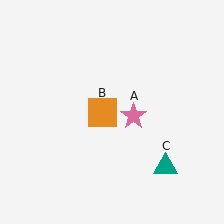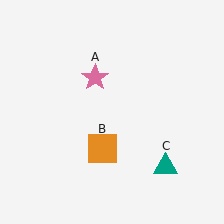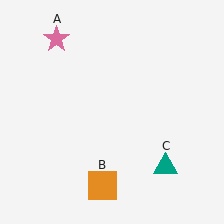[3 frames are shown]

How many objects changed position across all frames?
2 objects changed position: pink star (object A), orange square (object B).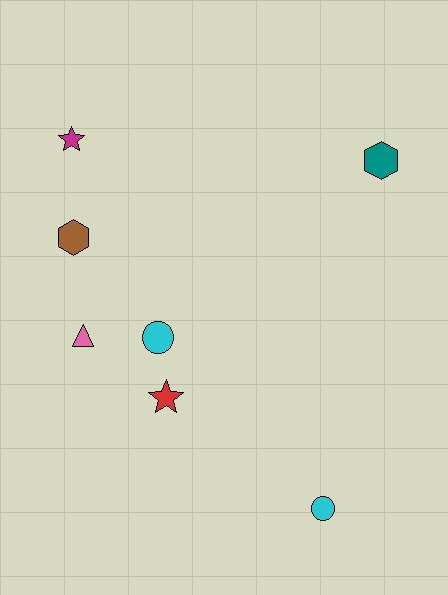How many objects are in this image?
There are 7 objects.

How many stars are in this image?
There are 2 stars.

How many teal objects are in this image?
There is 1 teal object.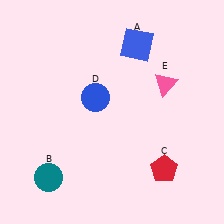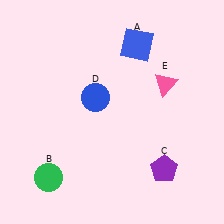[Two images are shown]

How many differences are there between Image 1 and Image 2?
There are 2 differences between the two images.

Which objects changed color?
B changed from teal to green. C changed from red to purple.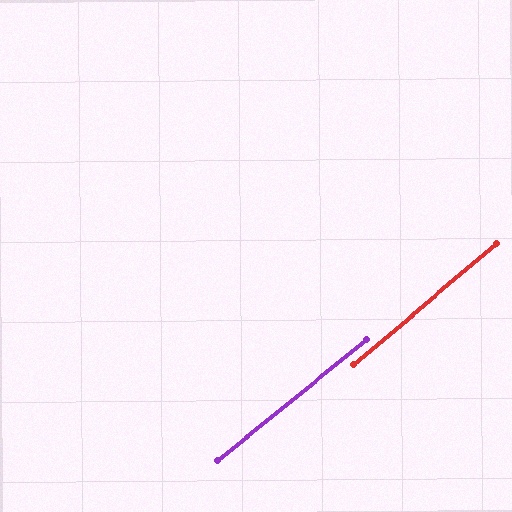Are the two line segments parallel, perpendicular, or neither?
Parallel — their directions differ by only 1.2°.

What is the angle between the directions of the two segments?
Approximately 1 degree.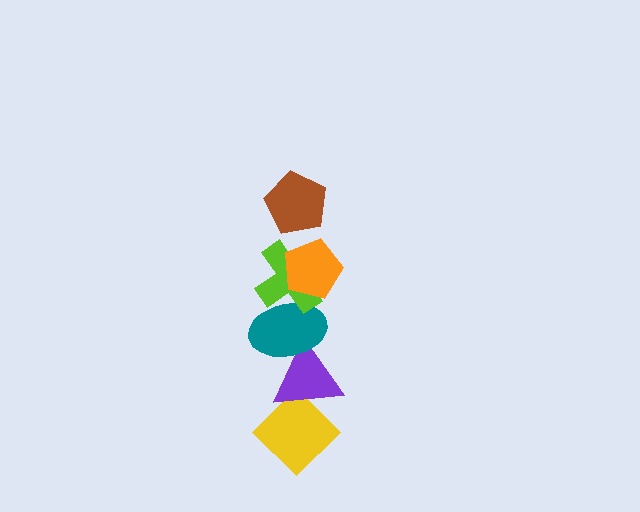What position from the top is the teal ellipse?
The teal ellipse is 4th from the top.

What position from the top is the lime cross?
The lime cross is 3rd from the top.